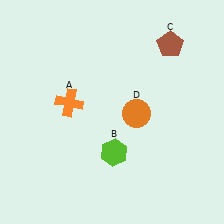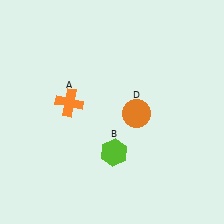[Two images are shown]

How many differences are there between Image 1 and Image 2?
There is 1 difference between the two images.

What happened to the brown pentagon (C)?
The brown pentagon (C) was removed in Image 2. It was in the top-right area of Image 1.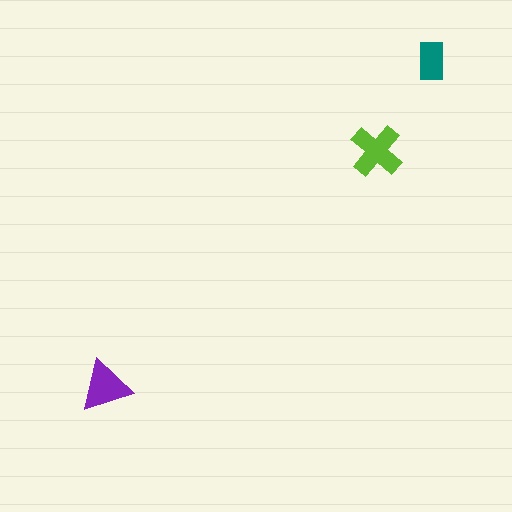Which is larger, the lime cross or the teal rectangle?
The lime cross.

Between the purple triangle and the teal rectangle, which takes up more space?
The purple triangle.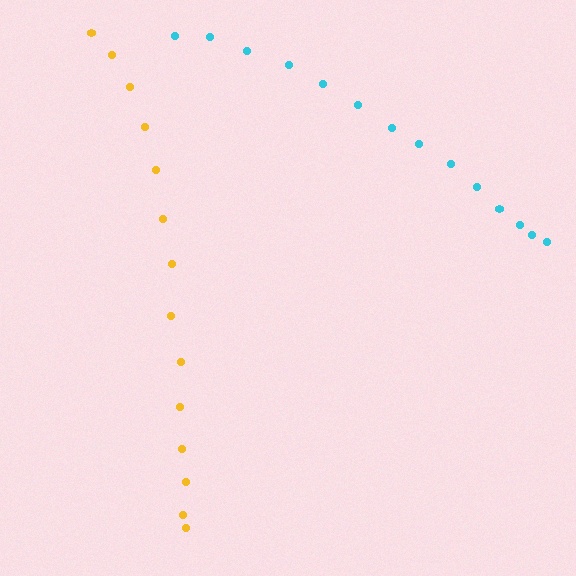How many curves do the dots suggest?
There are 2 distinct paths.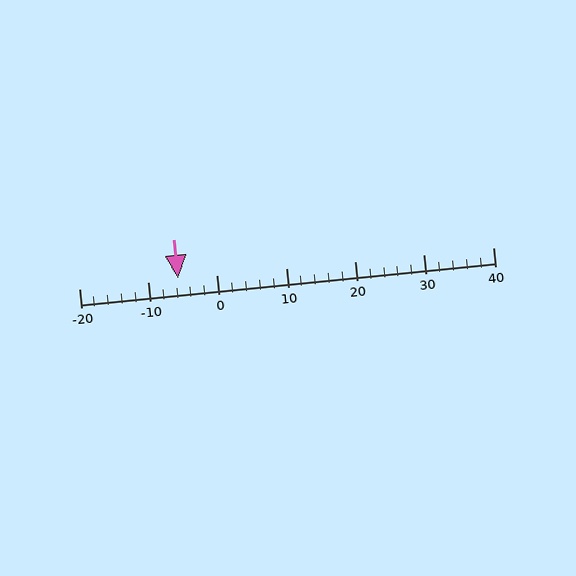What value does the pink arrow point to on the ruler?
The pink arrow points to approximately -6.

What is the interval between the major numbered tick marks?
The major tick marks are spaced 10 units apart.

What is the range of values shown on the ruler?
The ruler shows values from -20 to 40.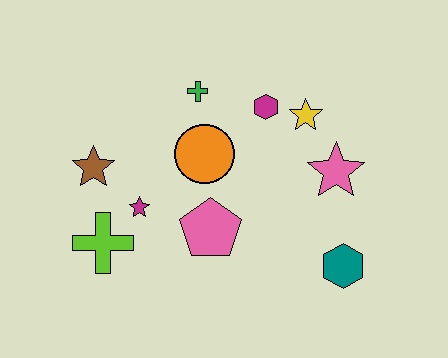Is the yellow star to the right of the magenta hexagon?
Yes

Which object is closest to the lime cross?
The magenta star is closest to the lime cross.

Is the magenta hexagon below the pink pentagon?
No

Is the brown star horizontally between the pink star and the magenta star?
No